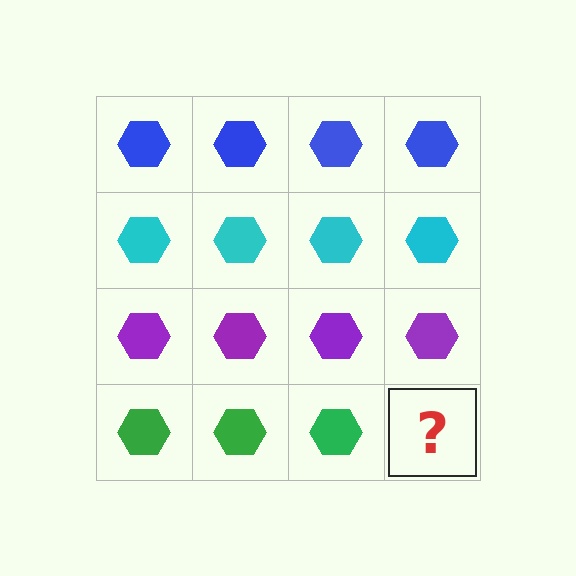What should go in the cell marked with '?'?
The missing cell should contain a green hexagon.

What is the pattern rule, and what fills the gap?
The rule is that each row has a consistent color. The gap should be filled with a green hexagon.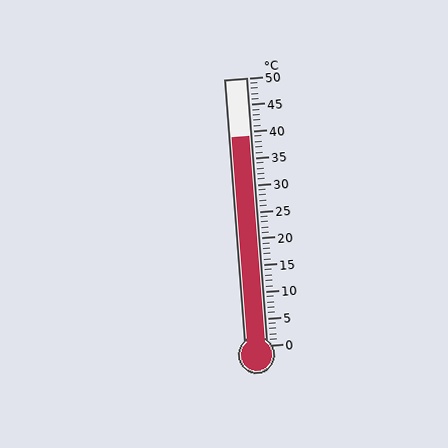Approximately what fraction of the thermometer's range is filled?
The thermometer is filled to approximately 80% of its range.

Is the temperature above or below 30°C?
The temperature is above 30°C.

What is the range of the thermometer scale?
The thermometer scale ranges from 0°C to 50°C.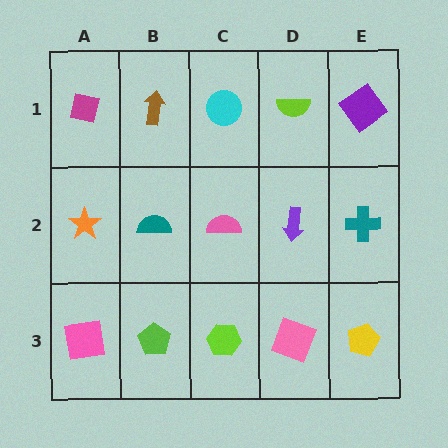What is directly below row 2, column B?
A lime pentagon.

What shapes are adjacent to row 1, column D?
A purple arrow (row 2, column D), a cyan circle (row 1, column C), a purple diamond (row 1, column E).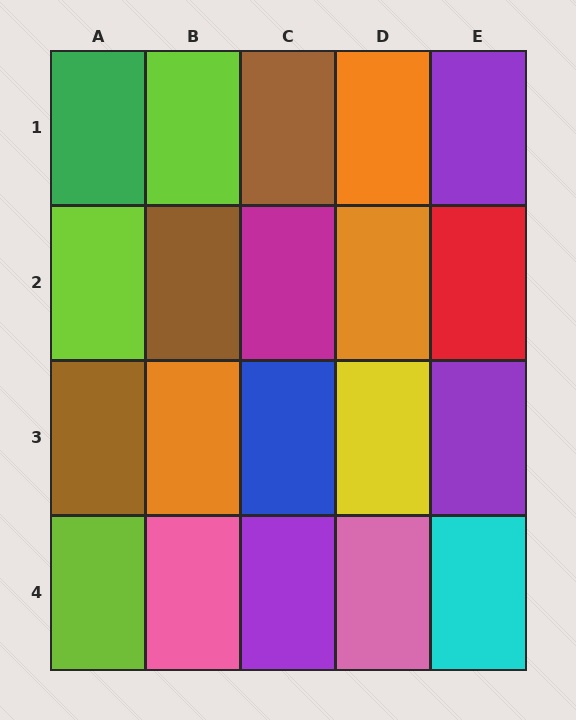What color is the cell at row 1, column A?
Green.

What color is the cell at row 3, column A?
Brown.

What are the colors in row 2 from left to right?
Lime, brown, magenta, orange, red.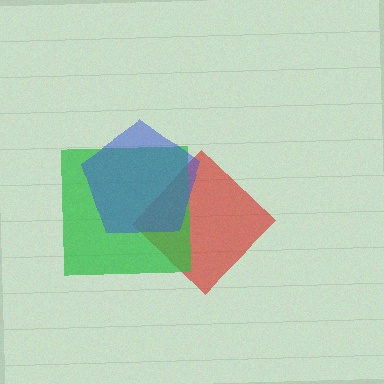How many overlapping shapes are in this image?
There are 3 overlapping shapes in the image.